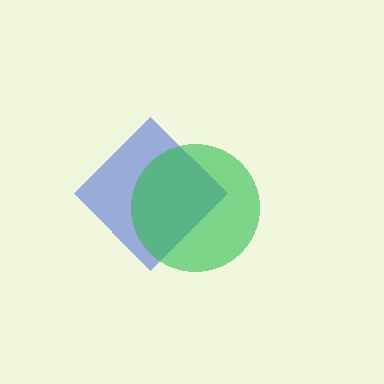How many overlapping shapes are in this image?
There are 2 overlapping shapes in the image.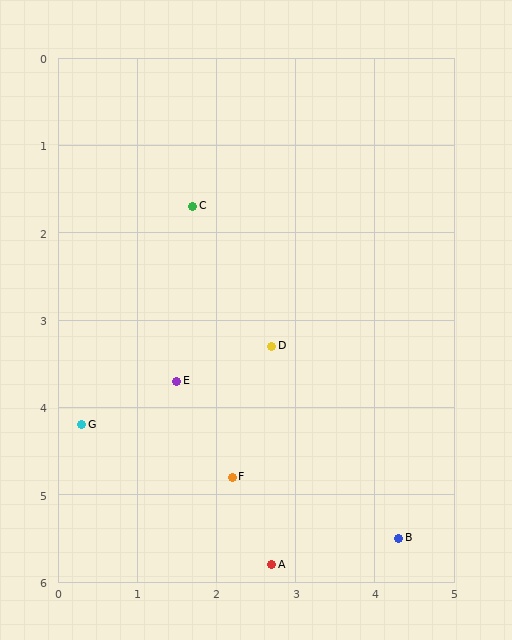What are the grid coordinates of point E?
Point E is at approximately (1.5, 3.7).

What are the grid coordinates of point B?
Point B is at approximately (4.3, 5.5).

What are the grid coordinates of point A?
Point A is at approximately (2.7, 5.8).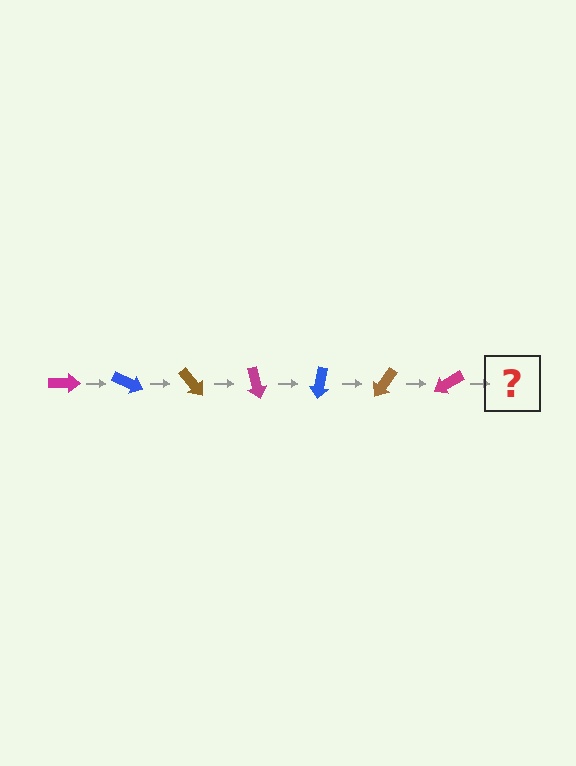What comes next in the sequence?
The next element should be a blue arrow, rotated 175 degrees from the start.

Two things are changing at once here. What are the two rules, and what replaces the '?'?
The two rules are that it rotates 25 degrees each step and the color cycles through magenta, blue, and brown. The '?' should be a blue arrow, rotated 175 degrees from the start.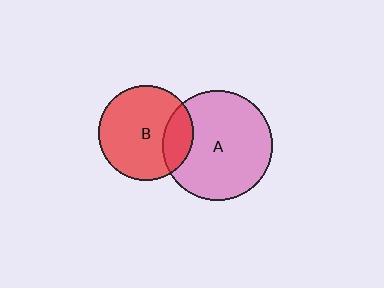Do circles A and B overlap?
Yes.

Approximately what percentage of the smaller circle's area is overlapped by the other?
Approximately 20%.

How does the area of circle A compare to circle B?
Approximately 1.3 times.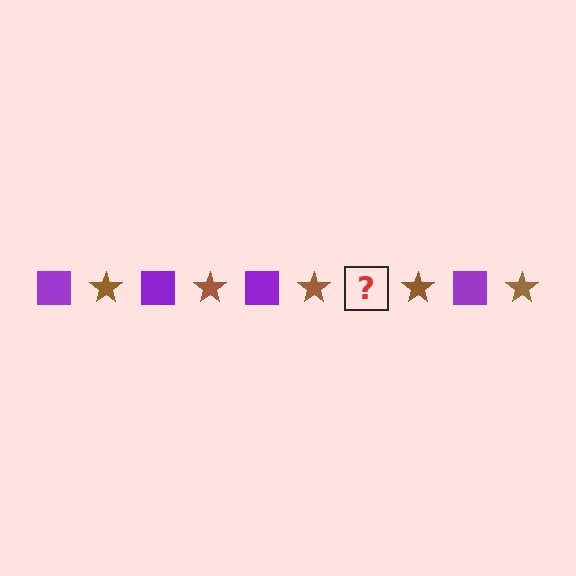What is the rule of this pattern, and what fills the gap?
The rule is that the pattern alternates between purple square and brown star. The gap should be filled with a purple square.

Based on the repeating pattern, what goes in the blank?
The blank should be a purple square.